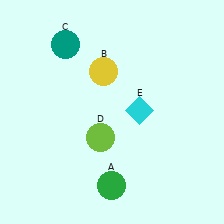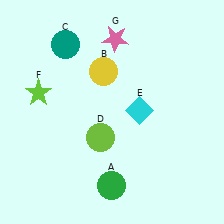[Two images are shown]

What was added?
A lime star (F), a pink star (G) were added in Image 2.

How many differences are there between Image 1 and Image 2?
There are 2 differences between the two images.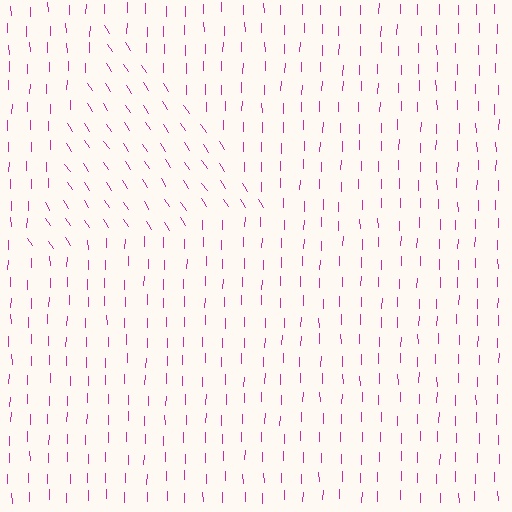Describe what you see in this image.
The image is filled with small magenta line segments. A triangle region in the image has lines oriented differently from the surrounding lines, creating a visible texture boundary.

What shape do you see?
I see a triangle.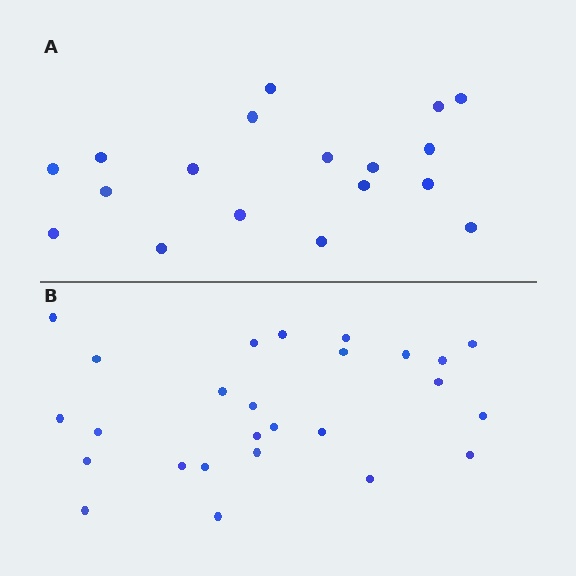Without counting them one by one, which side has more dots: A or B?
Region B (the bottom region) has more dots.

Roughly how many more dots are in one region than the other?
Region B has roughly 8 or so more dots than region A.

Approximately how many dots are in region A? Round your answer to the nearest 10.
About 20 dots. (The exact count is 18, which rounds to 20.)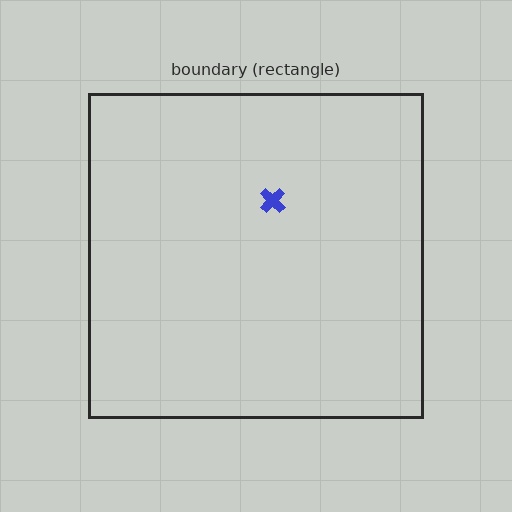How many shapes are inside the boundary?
1 inside, 0 outside.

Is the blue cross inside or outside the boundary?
Inside.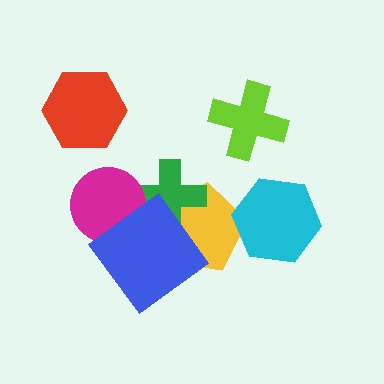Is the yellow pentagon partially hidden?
Yes, it is partially covered by another shape.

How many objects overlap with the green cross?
3 objects overlap with the green cross.